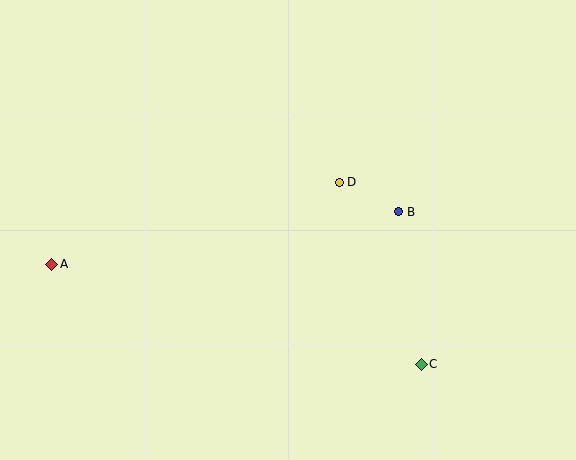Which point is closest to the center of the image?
Point D at (339, 182) is closest to the center.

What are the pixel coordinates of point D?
Point D is at (339, 182).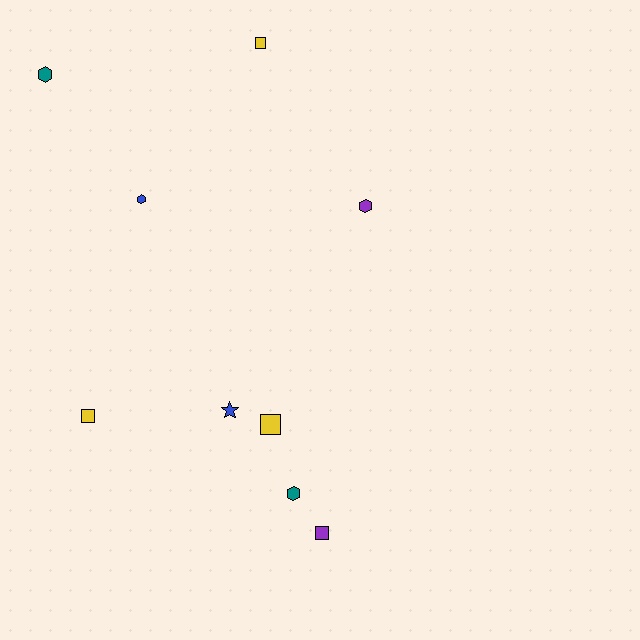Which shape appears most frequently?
Hexagon, with 4 objects.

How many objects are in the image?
There are 9 objects.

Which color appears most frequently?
Yellow, with 3 objects.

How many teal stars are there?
There are no teal stars.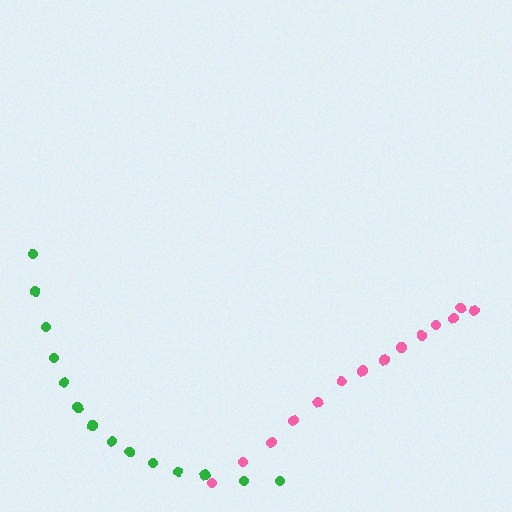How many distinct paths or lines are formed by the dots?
There are 2 distinct paths.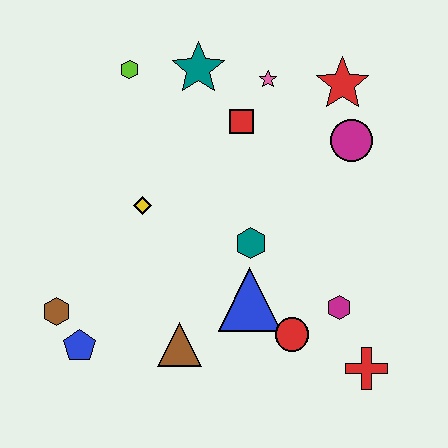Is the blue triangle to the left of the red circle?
Yes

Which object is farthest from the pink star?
The blue pentagon is farthest from the pink star.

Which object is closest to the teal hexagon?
The blue triangle is closest to the teal hexagon.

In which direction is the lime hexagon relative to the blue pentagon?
The lime hexagon is above the blue pentagon.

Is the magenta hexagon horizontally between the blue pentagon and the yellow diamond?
No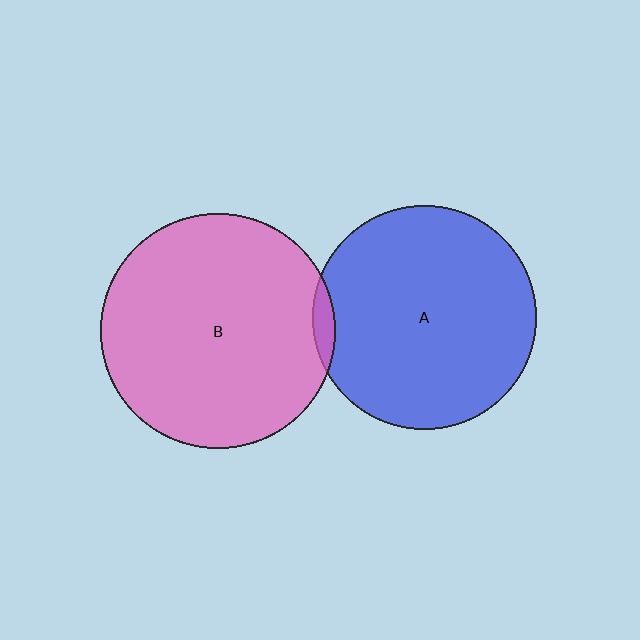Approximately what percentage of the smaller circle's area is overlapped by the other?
Approximately 5%.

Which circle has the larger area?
Circle B (pink).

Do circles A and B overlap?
Yes.